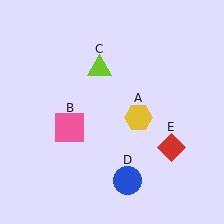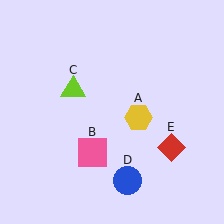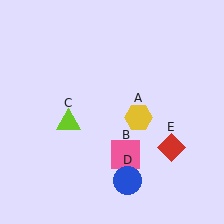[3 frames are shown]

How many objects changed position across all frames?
2 objects changed position: pink square (object B), lime triangle (object C).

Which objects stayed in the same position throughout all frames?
Yellow hexagon (object A) and blue circle (object D) and red diamond (object E) remained stationary.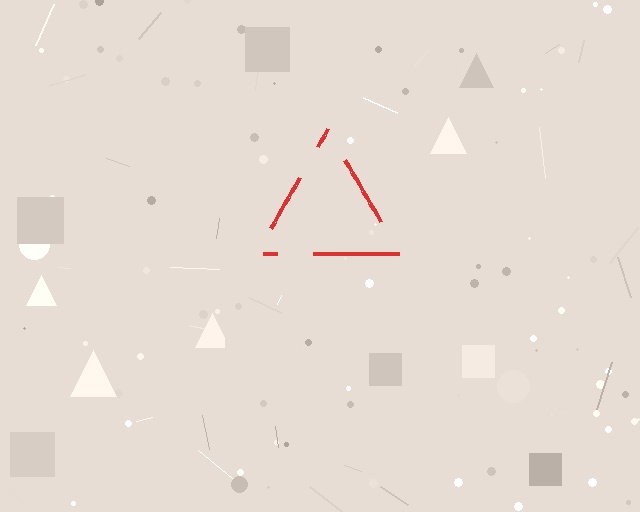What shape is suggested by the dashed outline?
The dashed outline suggests a triangle.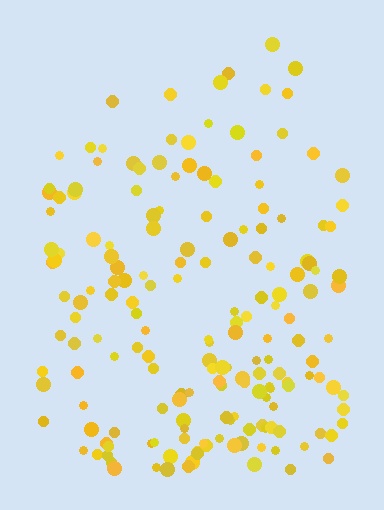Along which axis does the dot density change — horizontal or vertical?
Vertical.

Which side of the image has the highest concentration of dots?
The bottom.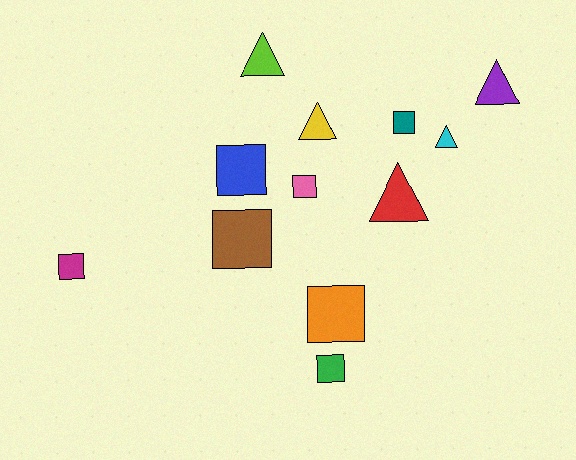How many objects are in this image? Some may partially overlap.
There are 12 objects.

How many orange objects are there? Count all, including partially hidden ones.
There is 1 orange object.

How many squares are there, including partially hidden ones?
There are 7 squares.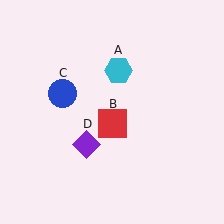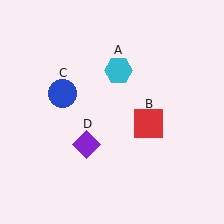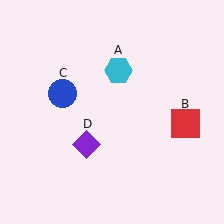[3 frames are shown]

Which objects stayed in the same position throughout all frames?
Cyan hexagon (object A) and blue circle (object C) and purple diamond (object D) remained stationary.